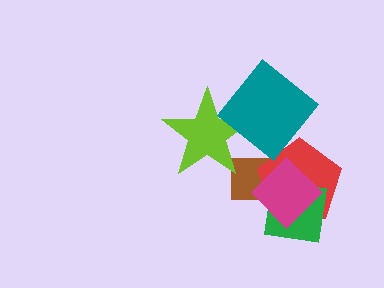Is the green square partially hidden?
Yes, it is partially covered by another shape.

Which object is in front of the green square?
The magenta diamond is in front of the green square.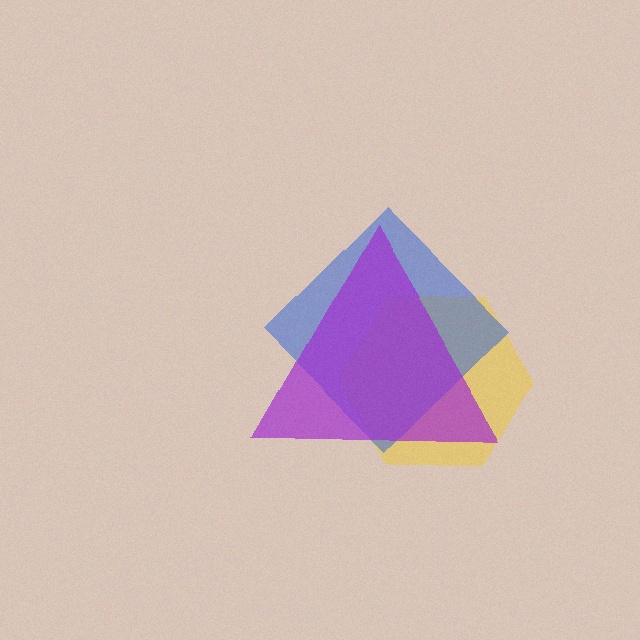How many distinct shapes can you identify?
There are 3 distinct shapes: a yellow hexagon, a blue diamond, a purple triangle.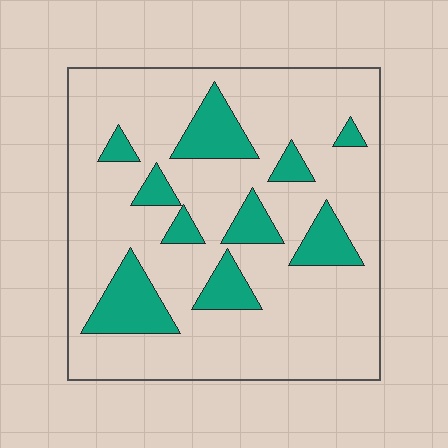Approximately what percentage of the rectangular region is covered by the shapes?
Approximately 20%.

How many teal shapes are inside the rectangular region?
10.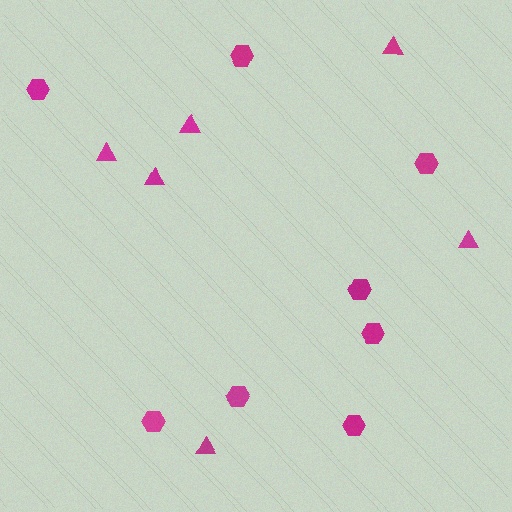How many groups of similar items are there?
There are 2 groups: one group of triangles (6) and one group of hexagons (8).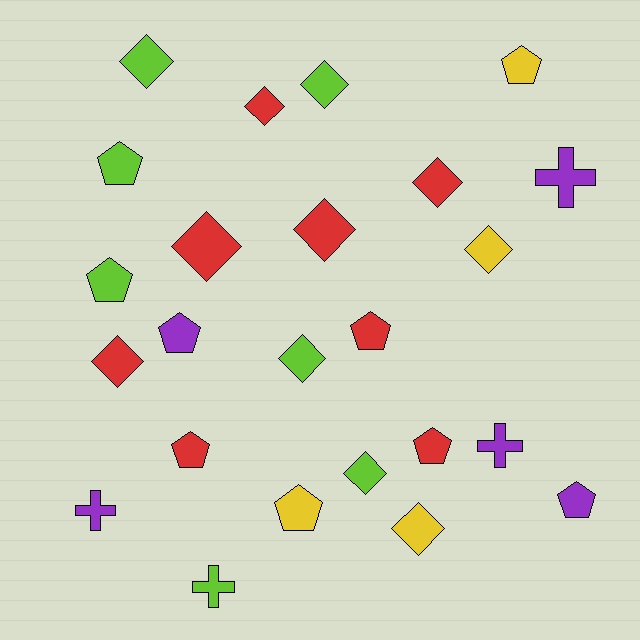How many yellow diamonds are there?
There are 2 yellow diamonds.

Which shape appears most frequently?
Diamond, with 11 objects.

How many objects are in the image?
There are 24 objects.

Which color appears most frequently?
Red, with 8 objects.